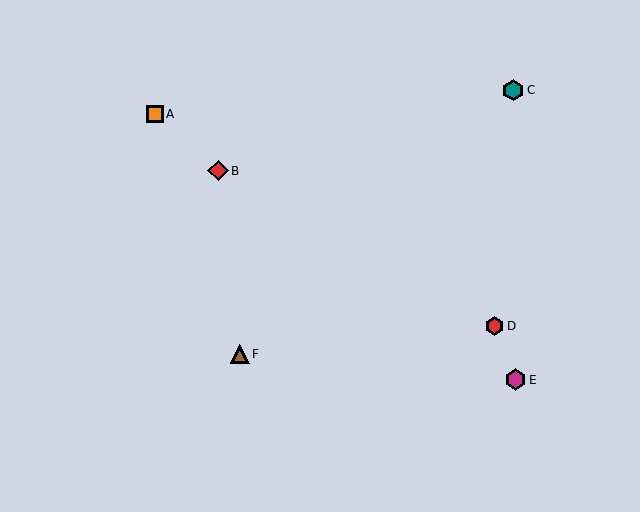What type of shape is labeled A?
Shape A is an orange square.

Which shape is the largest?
The teal hexagon (labeled C) is the largest.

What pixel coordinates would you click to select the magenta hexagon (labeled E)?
Click at (515, 380) to select the magenta hexagon E.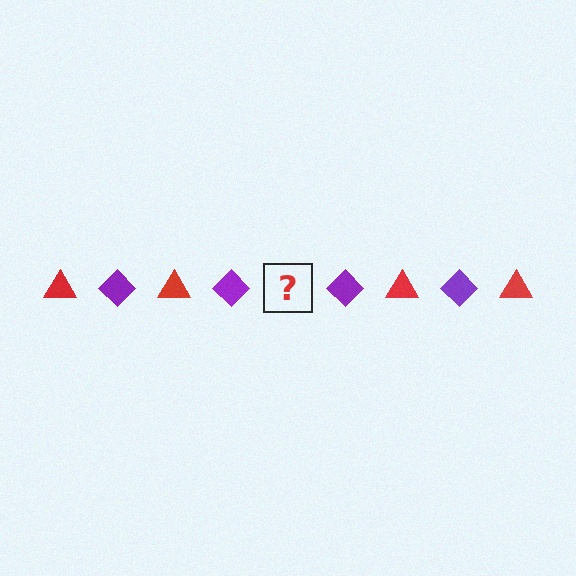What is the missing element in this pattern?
The missing element is a red triangle.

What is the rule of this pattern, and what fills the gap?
The rule is that the pattern alternates between red triangle and purple diamond. The gap should be filled with a red triangle.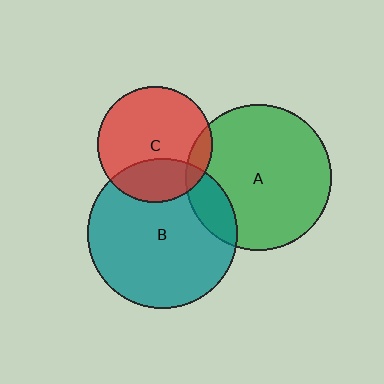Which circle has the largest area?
Circle B (teal).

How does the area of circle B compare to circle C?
Approximately 1.7 times.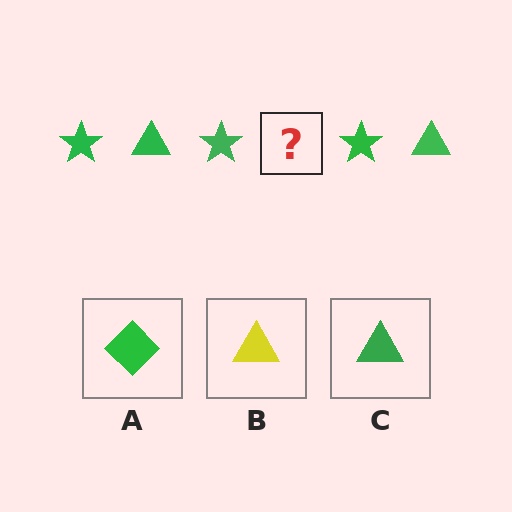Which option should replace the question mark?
Option C.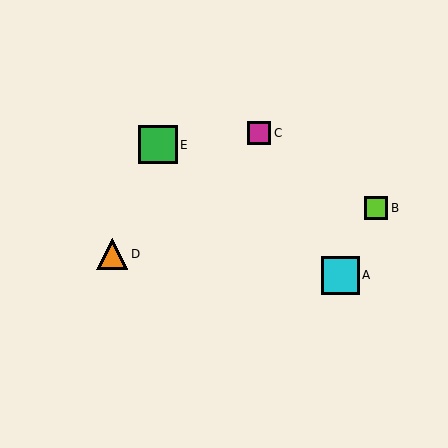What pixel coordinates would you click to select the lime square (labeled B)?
Click at (376, 208) to select the lime square B.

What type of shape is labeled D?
Shape D is an orange triangle.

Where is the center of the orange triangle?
The center of the orange triangle is at (112, 254).